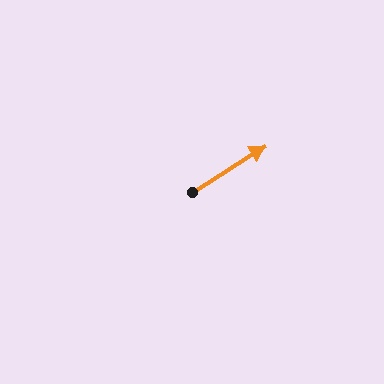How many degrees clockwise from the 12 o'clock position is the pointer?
Approximately 58 degrees.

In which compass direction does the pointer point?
Northeast.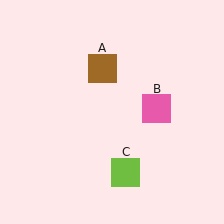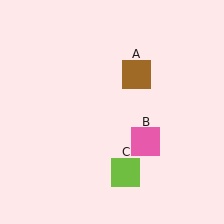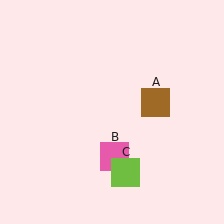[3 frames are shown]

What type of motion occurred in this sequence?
The brown square (object A), pink square (object B) rotated clockwise around the center of the scene.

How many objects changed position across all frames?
2 objects changed position: brown square (object A), pink square (object B).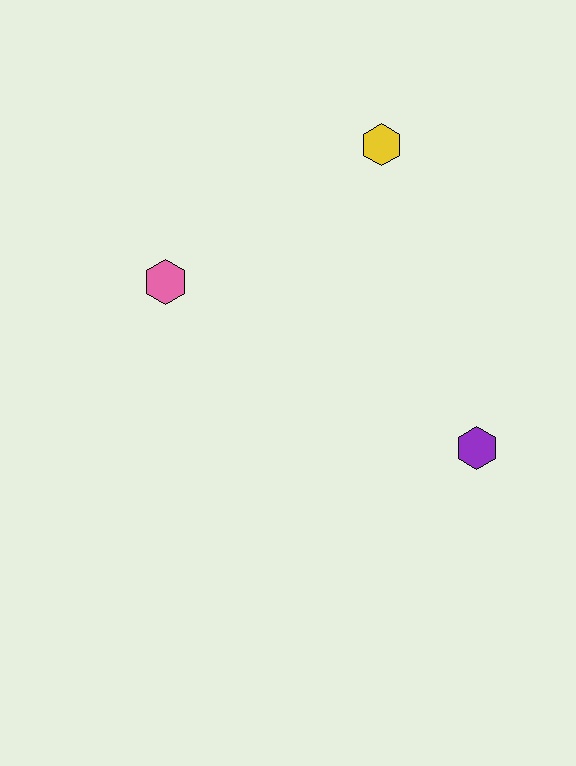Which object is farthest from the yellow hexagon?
The purple hexagon is farthest from the yellow hexagon.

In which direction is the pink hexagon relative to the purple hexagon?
The pink hexagon is to the left of the purple hexagon.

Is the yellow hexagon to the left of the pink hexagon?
No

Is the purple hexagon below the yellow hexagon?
Yes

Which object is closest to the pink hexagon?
The yellow hexagon is closest to the pink hexagon.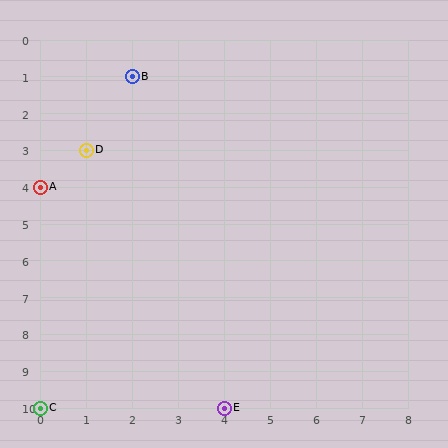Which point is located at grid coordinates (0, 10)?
Point C is at (0, 10).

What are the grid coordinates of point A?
Point A is at grid coordinates (0, 4).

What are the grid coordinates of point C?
Point C is at grid coordinates (0, 10).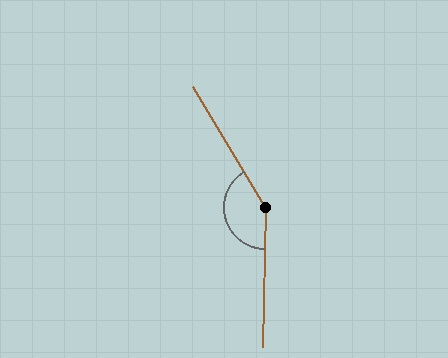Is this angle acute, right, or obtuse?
It is obtuse.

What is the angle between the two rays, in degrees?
Approximately 148 degrees.